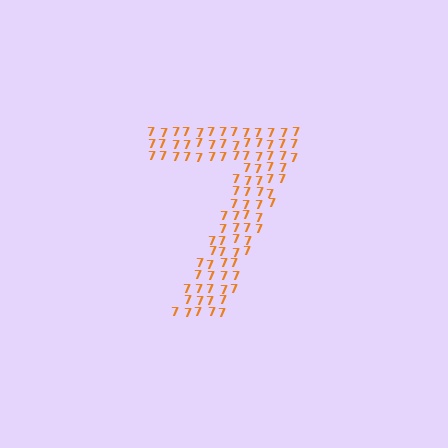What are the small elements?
The small elements are digit 7's.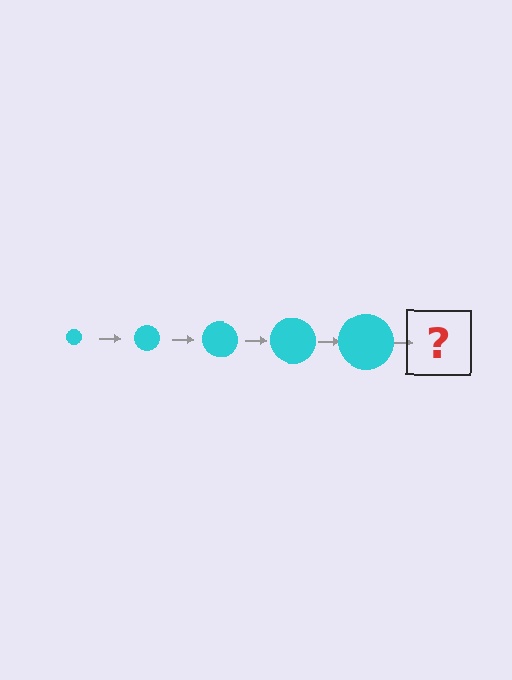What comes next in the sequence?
The next element should be a cyan circle, larger than the previous one.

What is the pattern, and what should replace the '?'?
The pattern is that the circle gets progressively larger each step. The '?' should be a cyan circle, larger than the previous one.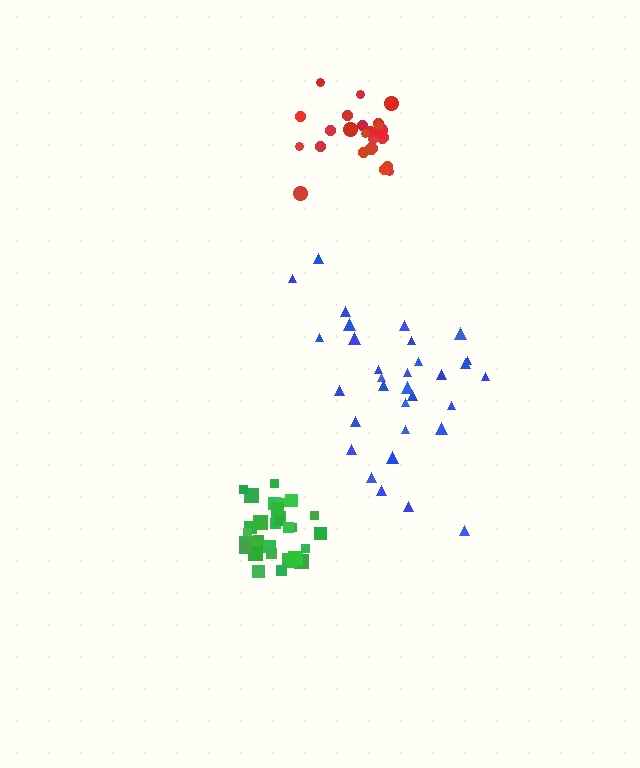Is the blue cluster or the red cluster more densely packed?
Red.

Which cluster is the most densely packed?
Green.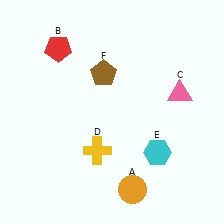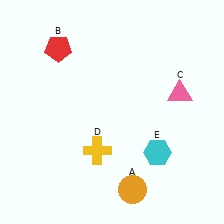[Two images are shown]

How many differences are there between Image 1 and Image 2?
There is 1 difference between the two images.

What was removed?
The brown pentagon (F) was removed in Image 2.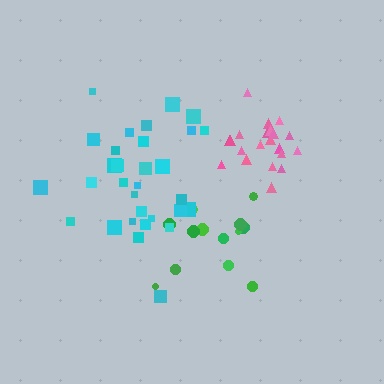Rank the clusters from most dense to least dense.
pink, cyan, green.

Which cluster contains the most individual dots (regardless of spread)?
Cyan (32).